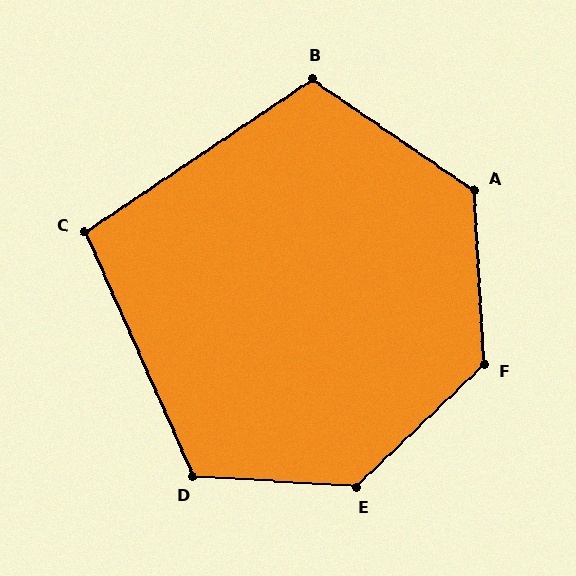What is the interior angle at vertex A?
Approximately 128 degrees (obtuse).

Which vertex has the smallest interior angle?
C, at approximately 100 degrees.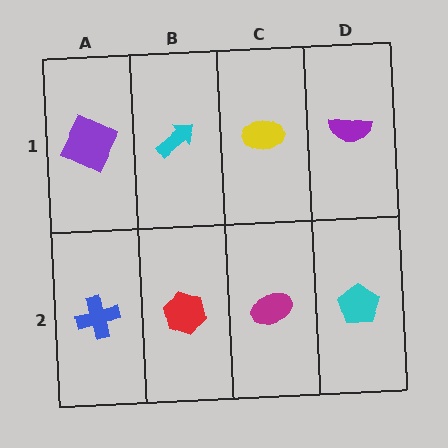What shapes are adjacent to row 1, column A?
A blue cross (row 2, column A), a cyan arrow (row 1, column B).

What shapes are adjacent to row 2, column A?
A purple square (row 1, column A), a red hexagon (row 2, column B).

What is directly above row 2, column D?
A purple semicircle.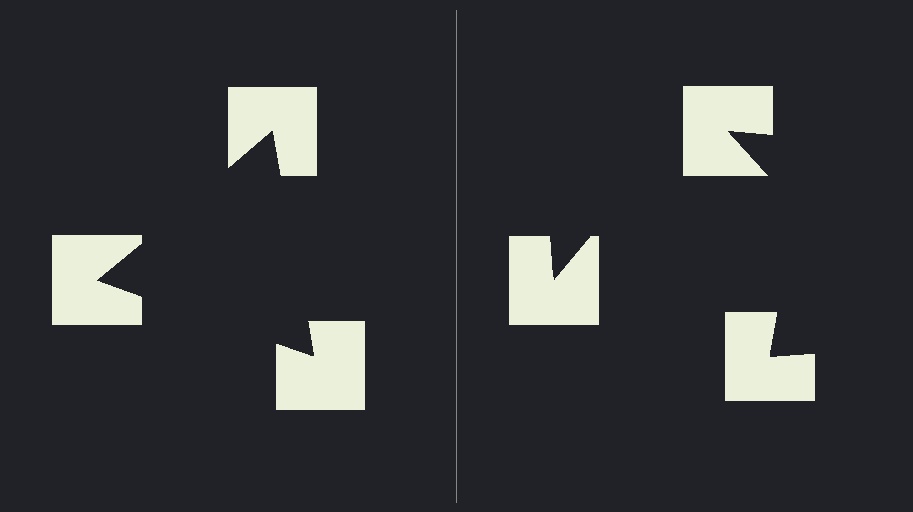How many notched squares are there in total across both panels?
6 — 3 on each side.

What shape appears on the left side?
An illusory triangle.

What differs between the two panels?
The notched squares are positioned identically on both sides; only the wedge orientations differ. On the left they align to a triangle; on the right they are misaligned.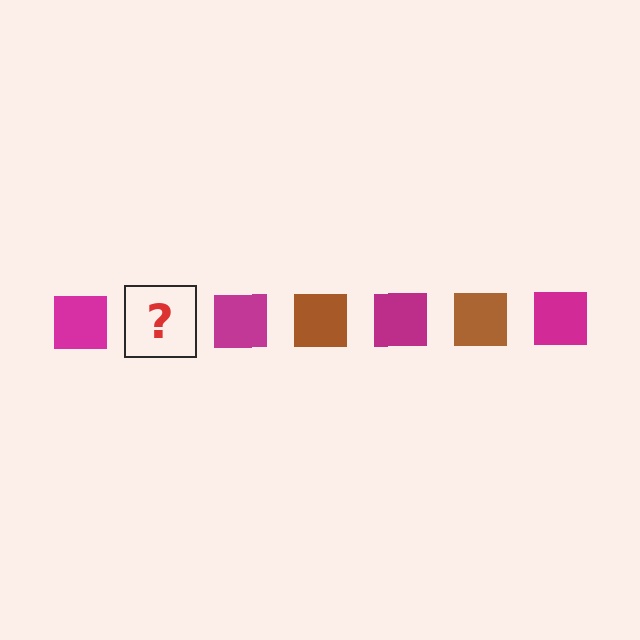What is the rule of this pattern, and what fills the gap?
The rule is that the pattern cycles through magenta, brown squares. The gap should be filled with a brown square.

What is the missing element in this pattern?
The missing element is a brown square.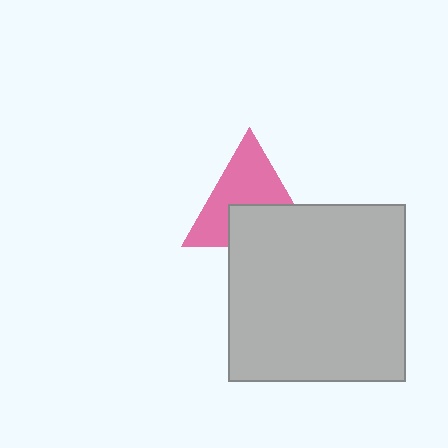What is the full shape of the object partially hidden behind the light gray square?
The partially hidden object is a pink triangle.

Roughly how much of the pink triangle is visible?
About half of it is visible (roughly 59%).